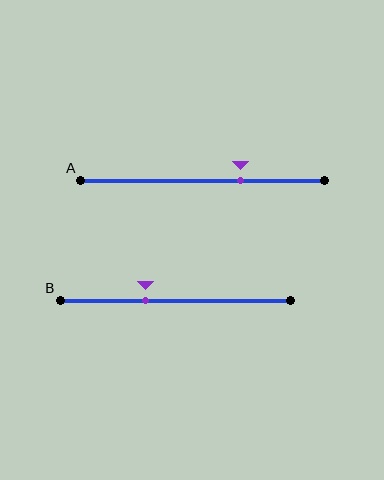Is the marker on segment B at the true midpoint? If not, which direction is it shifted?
No, the marker on segment B is shifted to the left by about 13% of the segment length.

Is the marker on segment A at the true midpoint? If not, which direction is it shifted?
No, the marker on segment A is shifted to the right by about 16% of the segment length.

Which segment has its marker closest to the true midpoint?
Segment B has its marker closest to the true midpoint.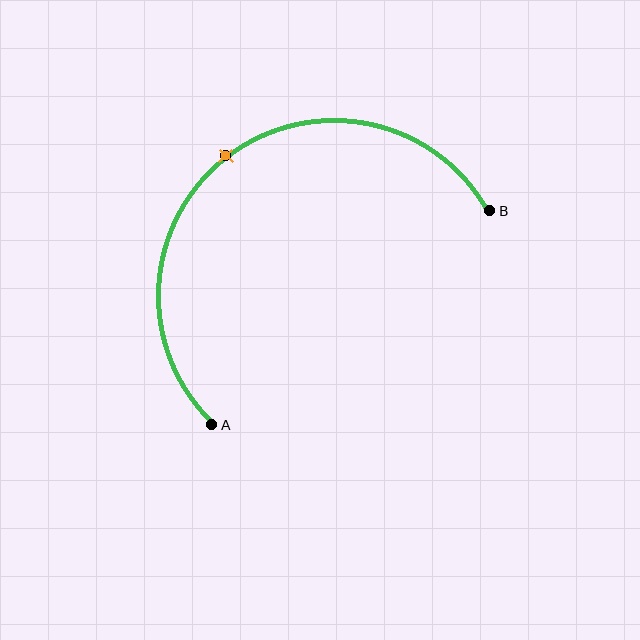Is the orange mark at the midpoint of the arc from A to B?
Yes. The orange mark lies on the arc at equal arc-length from both A and B — it is the arc midpoint.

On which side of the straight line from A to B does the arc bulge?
The arc bulges above and to the left of the straight line connecting A and B.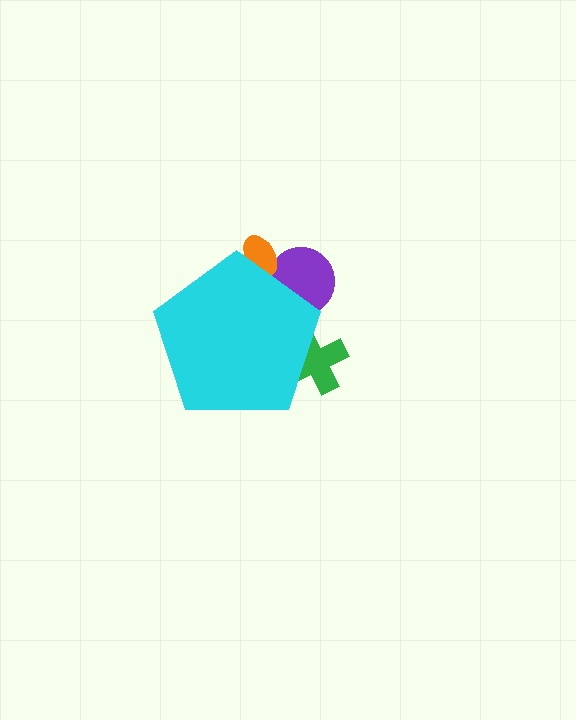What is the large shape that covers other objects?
A cyan pentagon.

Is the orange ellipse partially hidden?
Yes, the orange ellipse is partially hidden behind the cyan pentagon.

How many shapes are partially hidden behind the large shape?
3 shapes are partially hidden.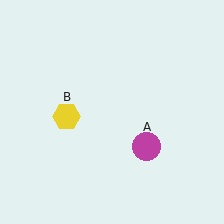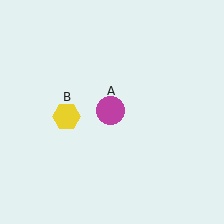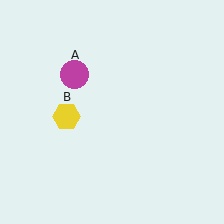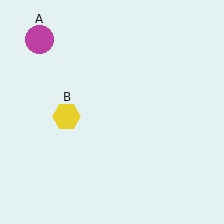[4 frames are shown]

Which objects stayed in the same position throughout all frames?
Yellow hexagon (object B) remained stationary.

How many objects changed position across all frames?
1 object changed position: magenta circle (object A).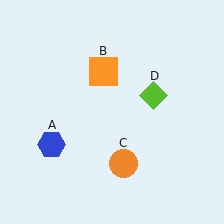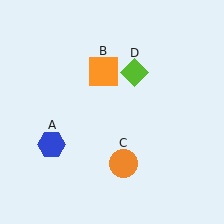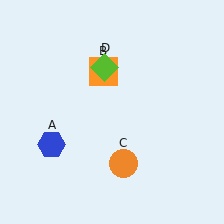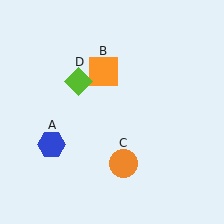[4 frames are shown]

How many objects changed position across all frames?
1 object changed position: lime diamond (object D).